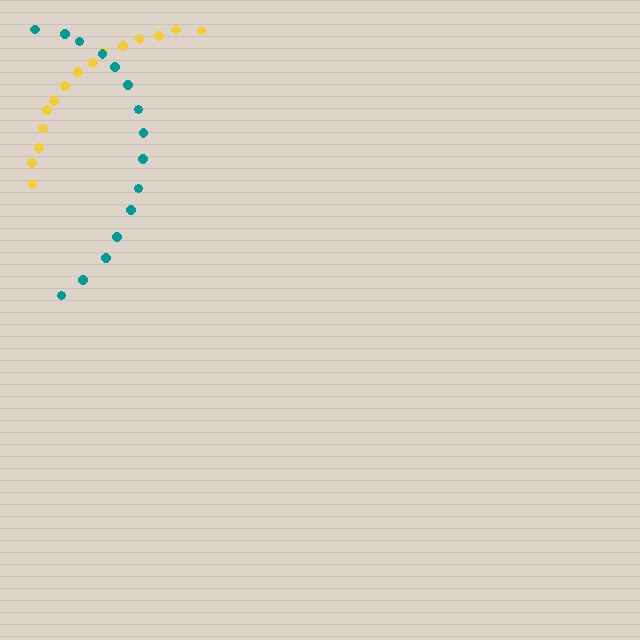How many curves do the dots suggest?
There are 2 distinct paths.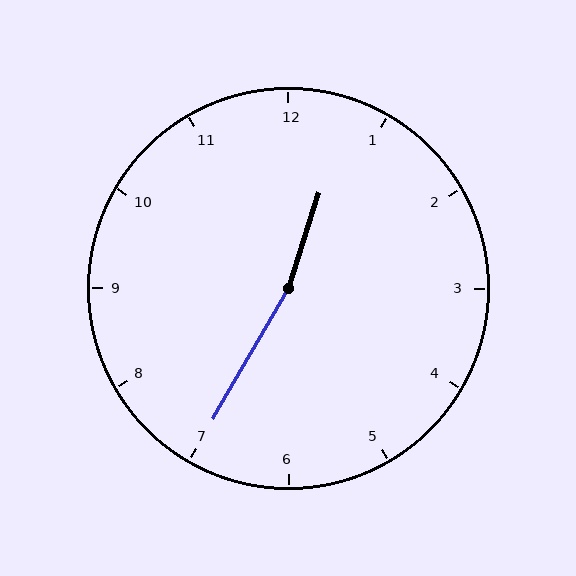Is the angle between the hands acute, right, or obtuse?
It is obtuse.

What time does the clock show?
12:35.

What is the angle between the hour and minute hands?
Approximately 168 degrees.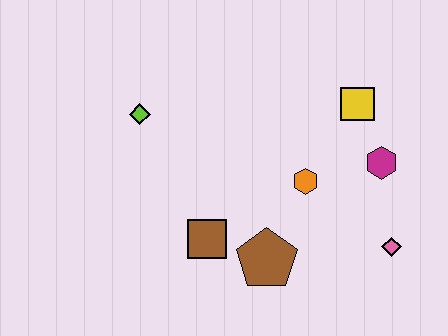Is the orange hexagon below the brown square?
No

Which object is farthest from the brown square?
The yellow square is farthest from the brown square.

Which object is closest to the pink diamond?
The magenta hexagon is closest to the pink diamond.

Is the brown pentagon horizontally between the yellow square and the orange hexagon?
No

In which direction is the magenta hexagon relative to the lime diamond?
The magenta hexagon is to the right of the lime diamond.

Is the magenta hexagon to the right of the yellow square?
Yes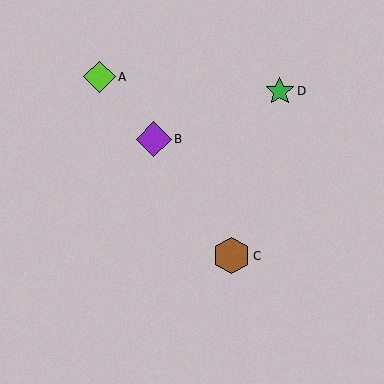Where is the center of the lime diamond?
The center of the lime diamond is at (99, 77).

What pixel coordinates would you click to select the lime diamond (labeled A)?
Click at (99, 77) to select the lime diamond A.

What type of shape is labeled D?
Shape D is a green star.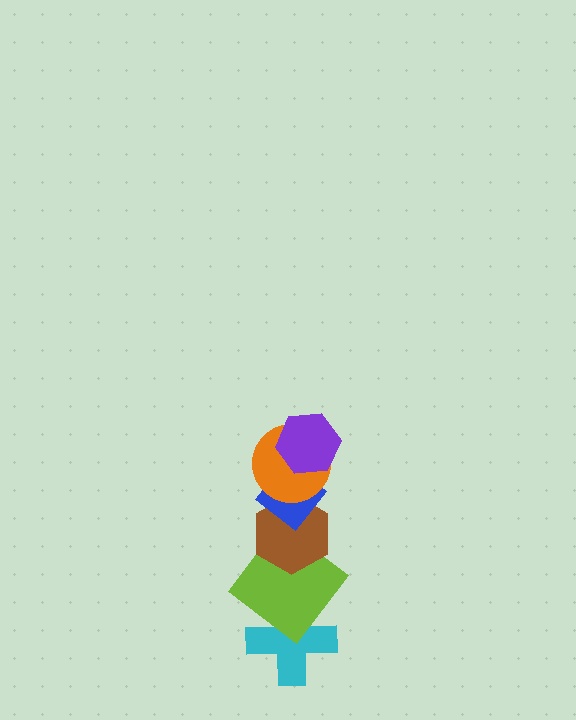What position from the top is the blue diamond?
The blue diamond is 3rd from the top.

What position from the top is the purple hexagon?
The purple hexagon is 1st from the top.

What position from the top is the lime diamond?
The lime diamond is 5th from the top.